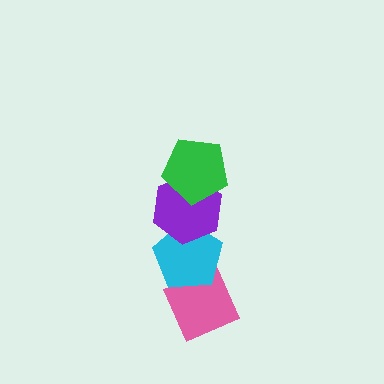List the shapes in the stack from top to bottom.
From top to bottom: the green pentagon, the purple hexagon, the cyan pentagon, the pink diamond.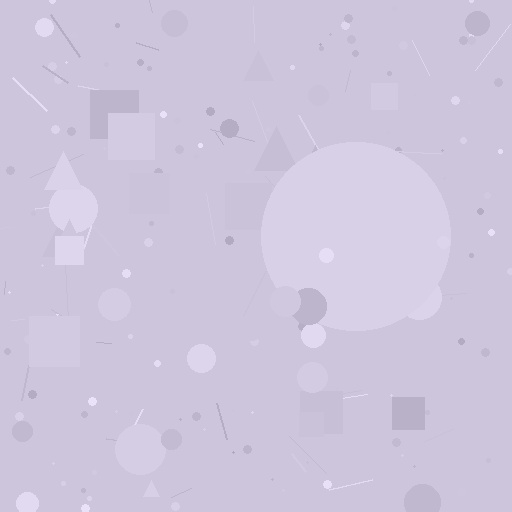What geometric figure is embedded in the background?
A circle is embedded in the background.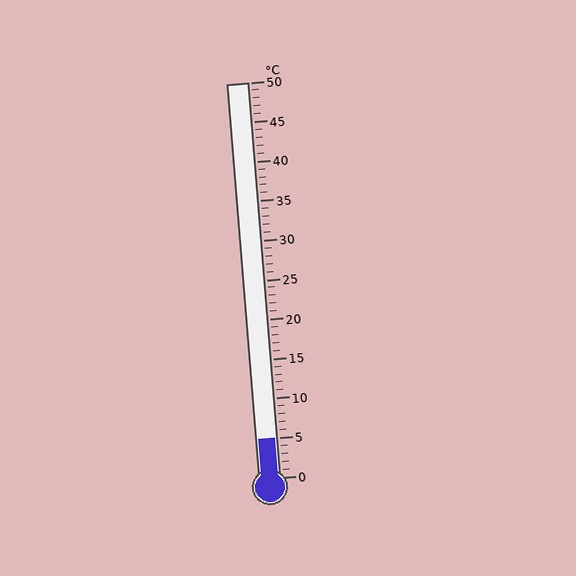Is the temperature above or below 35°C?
The temperature is below 35°C.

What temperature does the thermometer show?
The thermometer shows approximately 5°C.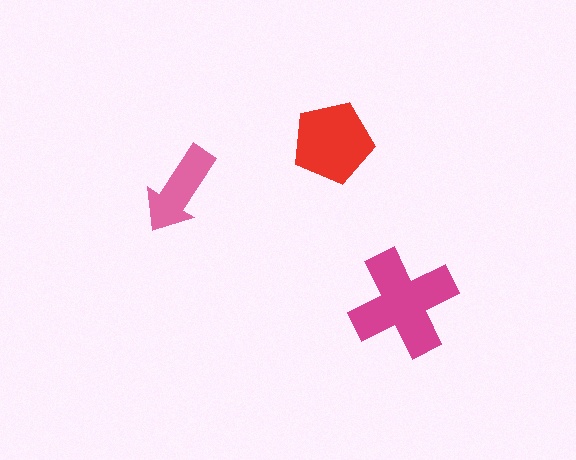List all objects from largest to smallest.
The magenta cross, the red pentagon, the pink arrow.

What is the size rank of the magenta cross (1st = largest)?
1st.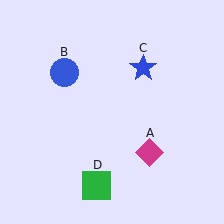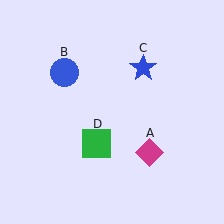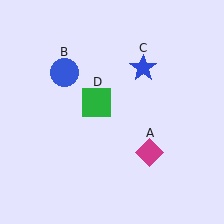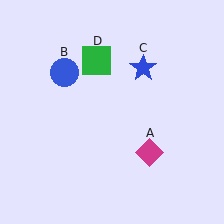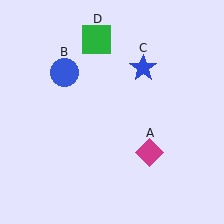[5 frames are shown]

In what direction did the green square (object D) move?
The green square (object D) moved up.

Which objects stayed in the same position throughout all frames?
Magenta diamond (object A) and blue circle (object B) and blue star (object C) remained stationary.